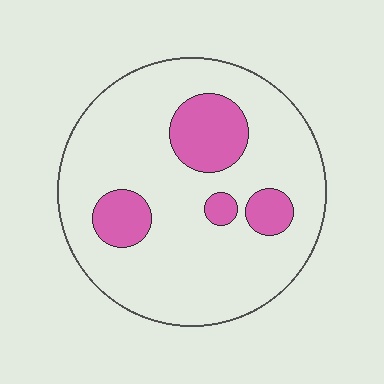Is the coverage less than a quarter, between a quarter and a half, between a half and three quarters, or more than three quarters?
Less than a quarter.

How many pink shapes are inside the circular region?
4.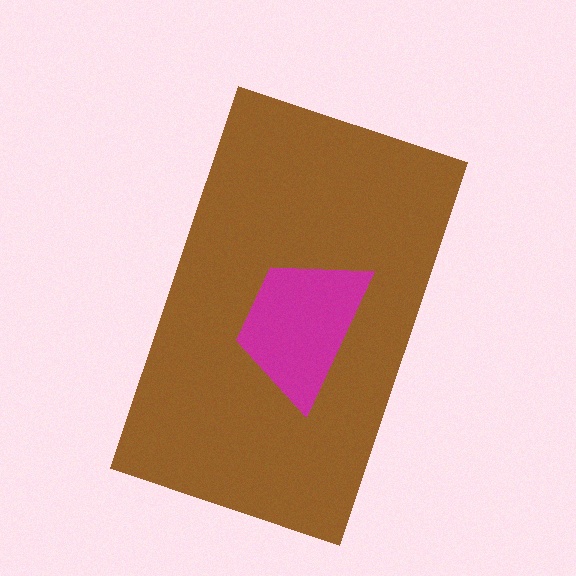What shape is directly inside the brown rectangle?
The magenta trapezoid.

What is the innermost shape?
The magenta trapezoid.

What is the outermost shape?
The brown rectangle.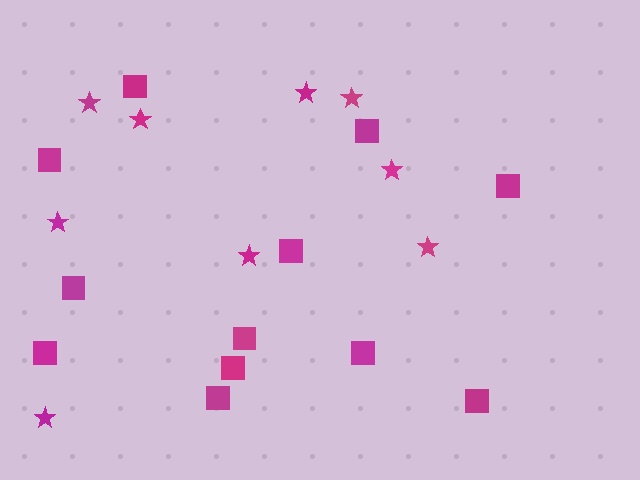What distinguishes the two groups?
There are 2 groups: one group of stars (9) and one group of squares (12).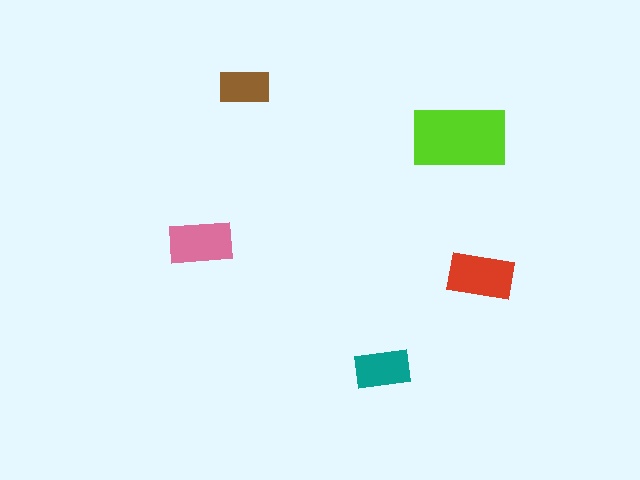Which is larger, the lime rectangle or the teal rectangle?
The lime one.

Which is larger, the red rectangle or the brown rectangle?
The red one.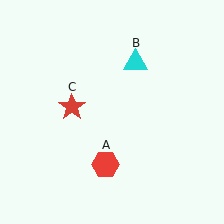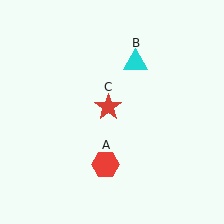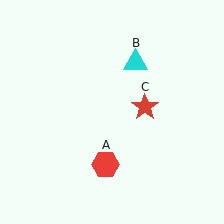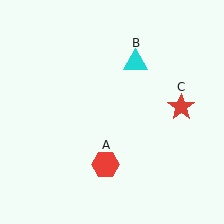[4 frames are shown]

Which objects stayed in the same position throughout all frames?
Red hexagon (object A) and cyan triangle (object B) remained stationary.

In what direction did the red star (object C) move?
The red star (object C) moved right.